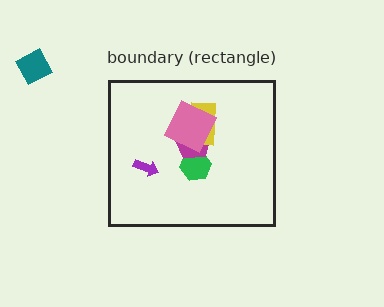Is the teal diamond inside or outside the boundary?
Outside.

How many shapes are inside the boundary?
5 inside, 1 outside.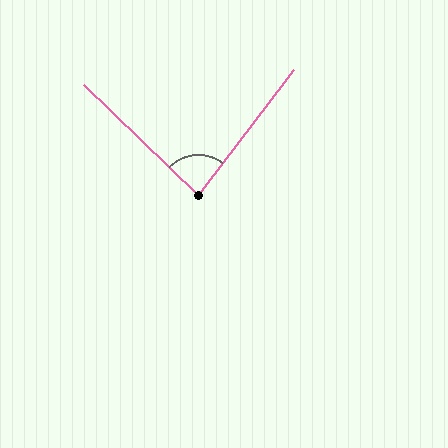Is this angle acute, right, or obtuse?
It is acute.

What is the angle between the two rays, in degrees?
Approximately 83 degrees.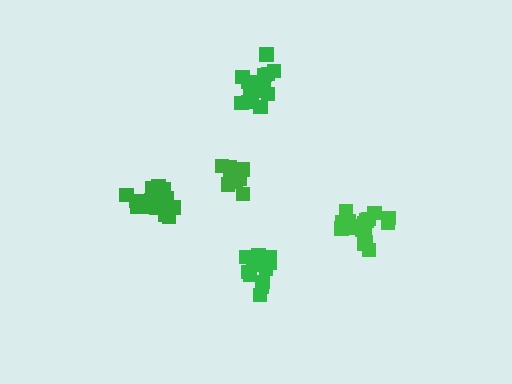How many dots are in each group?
Group 1: 18 dots, Group 2: 13 dots, Group 3: 12 dots, Group 4: 17 dots, Group 5: 18 dots (78 total).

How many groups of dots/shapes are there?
There are 5 groups.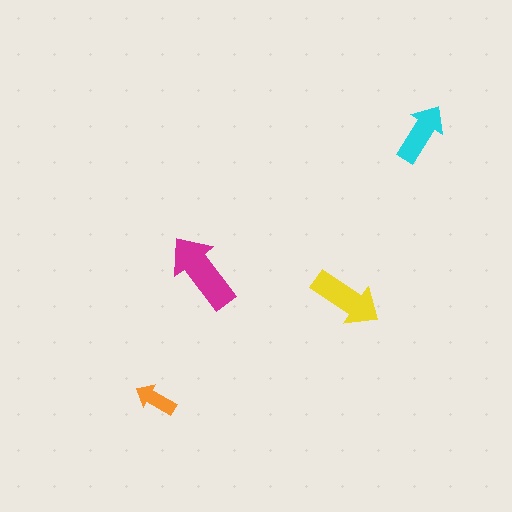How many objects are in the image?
There are 4 objects in the image.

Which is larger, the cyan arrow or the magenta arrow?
The magenta one.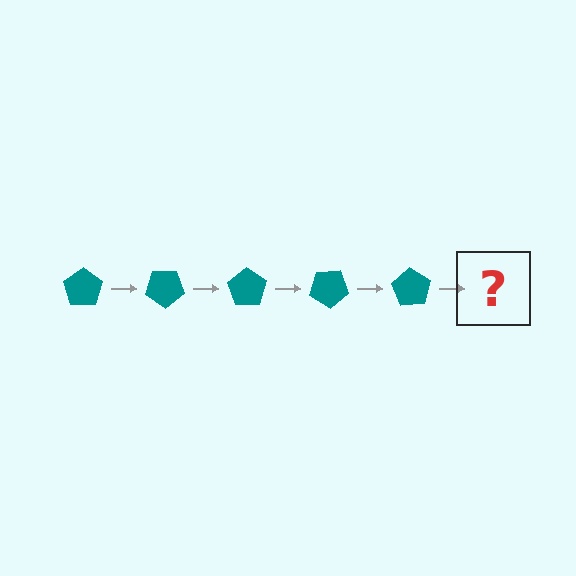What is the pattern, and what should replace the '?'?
The pattern is that the pentagon rotates 35 degrees each step. The '?' should be a teal pentagon rotated 175 degrees.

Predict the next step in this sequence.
The next step is a teal pentagon rotated 175 degrees.